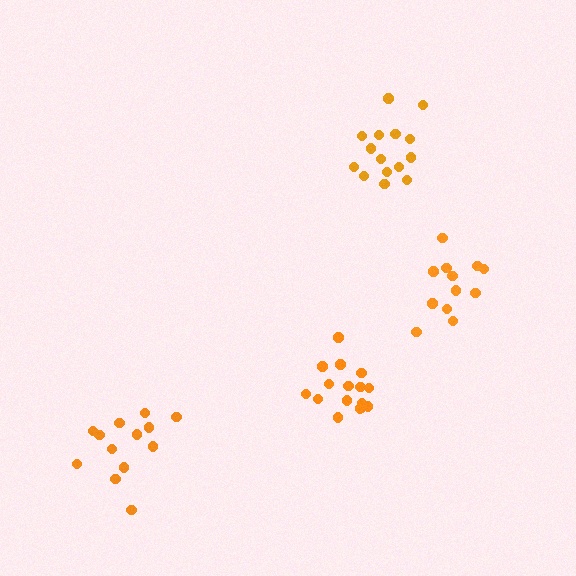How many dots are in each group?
Group 1: 13 dots, Group 2: 16 dots, Group 3: 15 dots, Group 4: 12 dots (56 total).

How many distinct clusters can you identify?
There are 4 distinct clusters.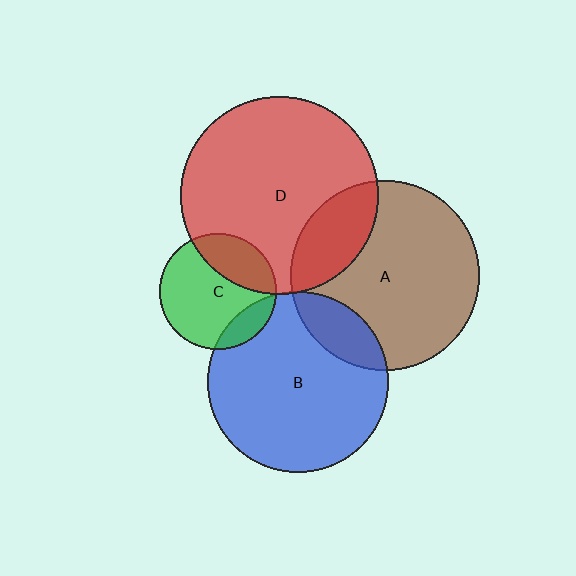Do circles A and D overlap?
Yes.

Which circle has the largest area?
Circle D (red).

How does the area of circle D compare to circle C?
Approximately 2.9 times.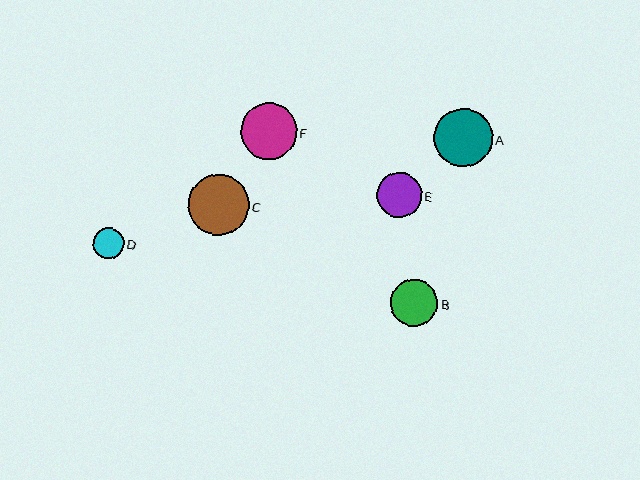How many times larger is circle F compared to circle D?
Circle F is approximately 1.8 times the size of circle D.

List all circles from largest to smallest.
From largest to smallest: C, A, F, B, E, D.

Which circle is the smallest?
Circle D is the smallest with a size of approximately 30 pixels.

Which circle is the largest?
Circle C is the largest with a size of approximately 61 pixels.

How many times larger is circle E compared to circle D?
Circle E is approximately 1.5 times the size of circle D.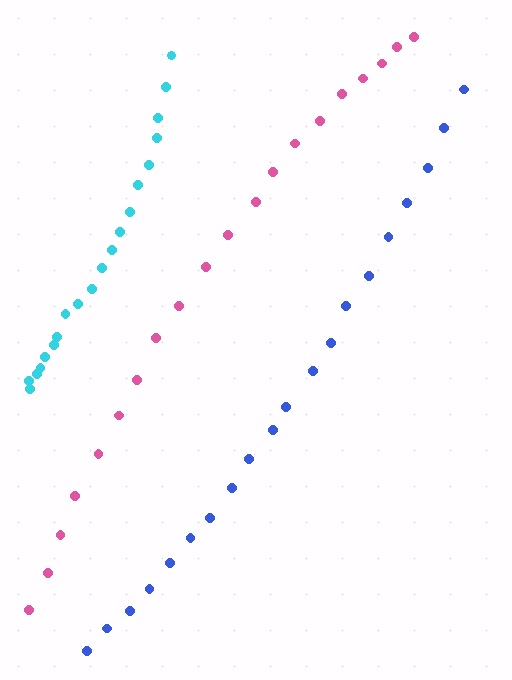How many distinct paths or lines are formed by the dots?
There are 3 distinct paths.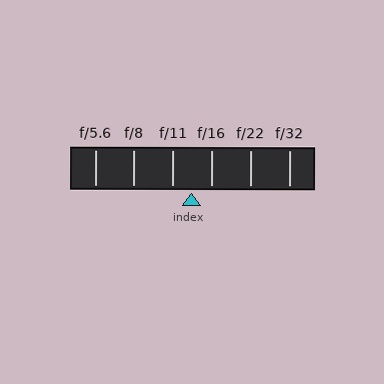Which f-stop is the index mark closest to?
The index mark is closest to f/11.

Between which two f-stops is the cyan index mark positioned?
The index mark is between f/11 and f/16.